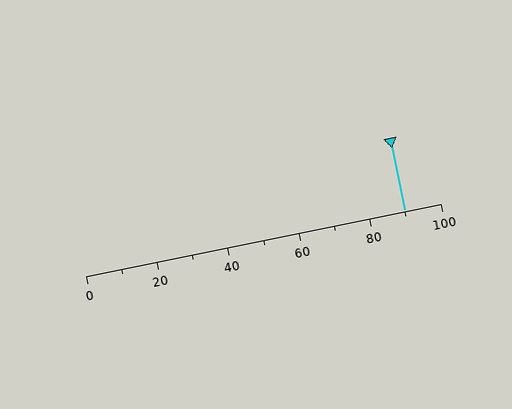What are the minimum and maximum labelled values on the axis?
The axis runs from 0 to 100.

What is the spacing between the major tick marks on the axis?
The major ticks are spaced 20 apart.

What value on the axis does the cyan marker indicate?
The marker indicates approximately 90.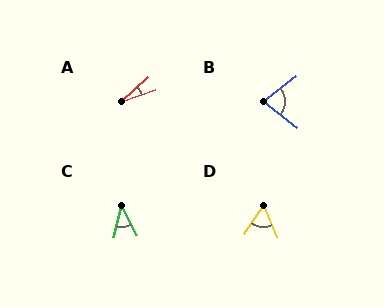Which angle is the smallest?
A, at approximately 23 degrees.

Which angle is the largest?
B, at approximately 76 degrees.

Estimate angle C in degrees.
Approximately 39 degrees.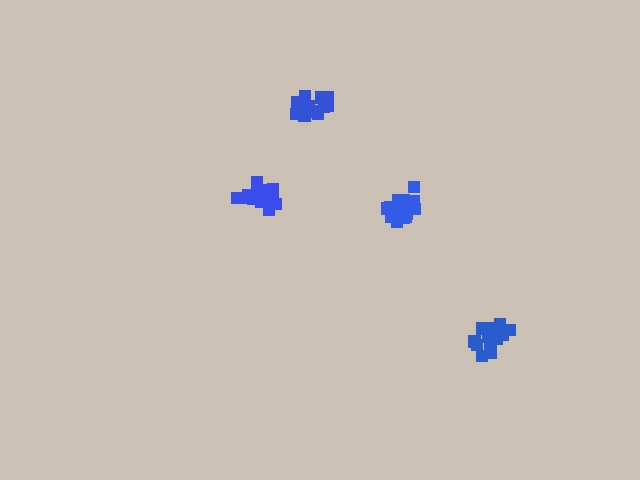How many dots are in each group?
Group 1: 18 dots, Group 2: 15 dots, Group 3: 19 dots, Group 4: 15 dots (67 total).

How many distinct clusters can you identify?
There are 4 distinct clusters.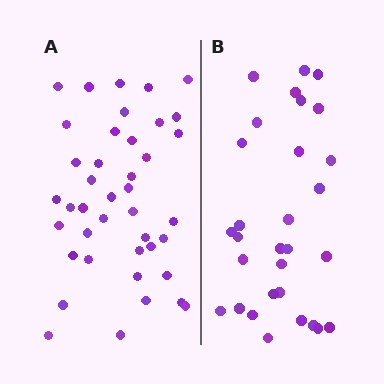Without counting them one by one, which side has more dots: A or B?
Region A (the left region) has more dots.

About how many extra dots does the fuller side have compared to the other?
Region A has roughly 12 or so more dots than region B.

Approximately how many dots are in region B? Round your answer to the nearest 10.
About 30 dots.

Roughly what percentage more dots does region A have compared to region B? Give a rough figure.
About 35% more.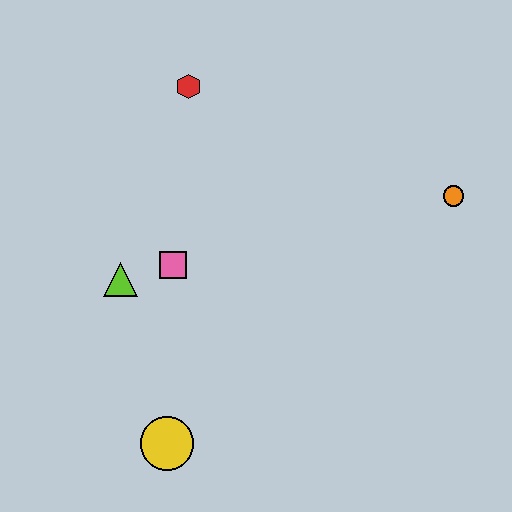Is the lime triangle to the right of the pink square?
No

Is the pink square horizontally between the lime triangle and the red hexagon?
Yes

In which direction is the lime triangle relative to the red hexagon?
The lime triangle is below the red hexagon.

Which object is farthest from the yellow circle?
The orange circle is farthest from the yellow circle.